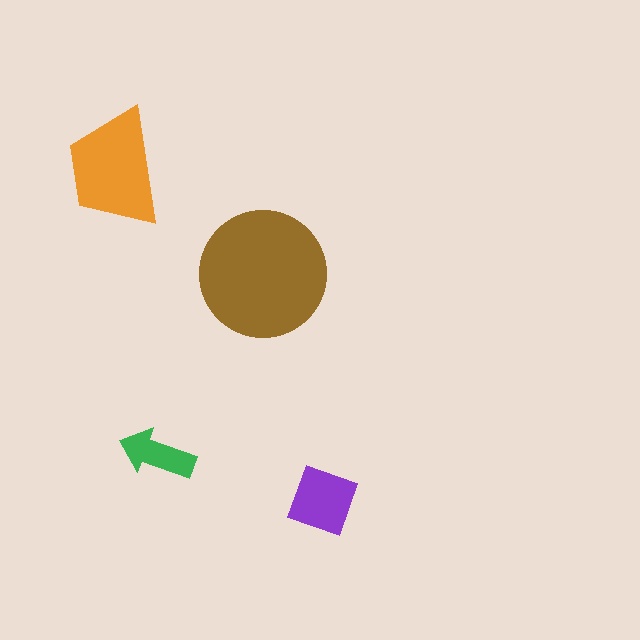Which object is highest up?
The orange trapezoid is topmost.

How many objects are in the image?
There are 4 objects in the image.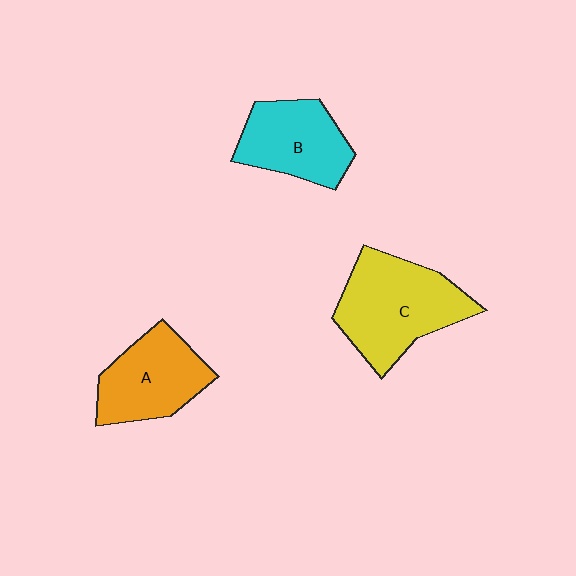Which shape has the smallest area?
Shape B (cyan).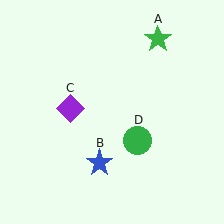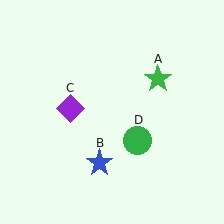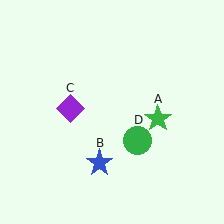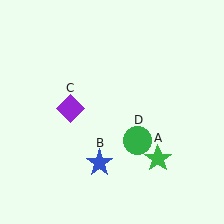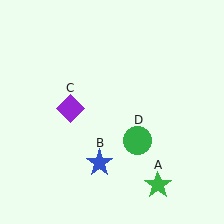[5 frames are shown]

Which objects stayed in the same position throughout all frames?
Blue star (object B) and purple diamond (object C) and green circle (object D) remained stationary.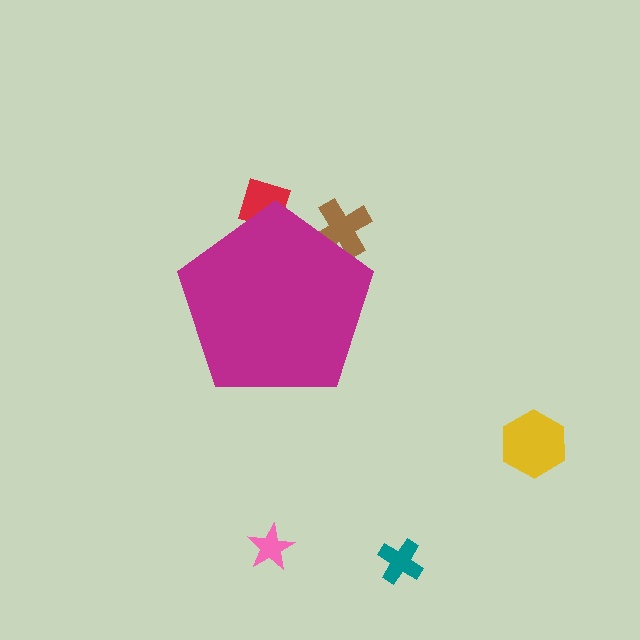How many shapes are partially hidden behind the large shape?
2 shapes are partially hidden.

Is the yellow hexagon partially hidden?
No, the yellow hexagon is fully visible.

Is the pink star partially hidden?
No, the pink star is fully visible.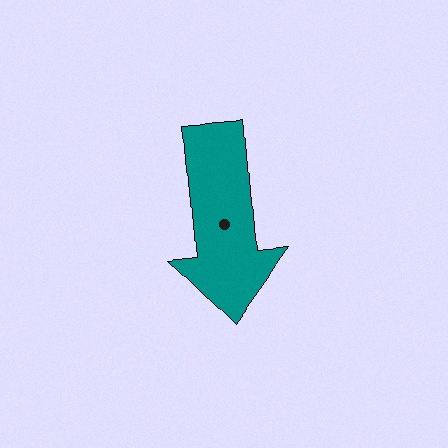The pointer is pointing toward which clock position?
Roughly 6 o'clock.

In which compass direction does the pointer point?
South.